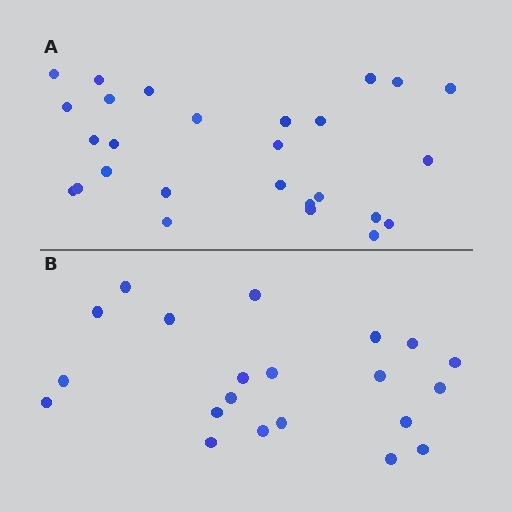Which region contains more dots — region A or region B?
Region A (the top region) has more dots.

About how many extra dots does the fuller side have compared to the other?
Region A has about 6 more dots than region B.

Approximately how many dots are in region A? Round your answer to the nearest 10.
About 30 dots. (The exact count is 27, which rounds to 30.)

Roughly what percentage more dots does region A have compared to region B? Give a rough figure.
About 30% more.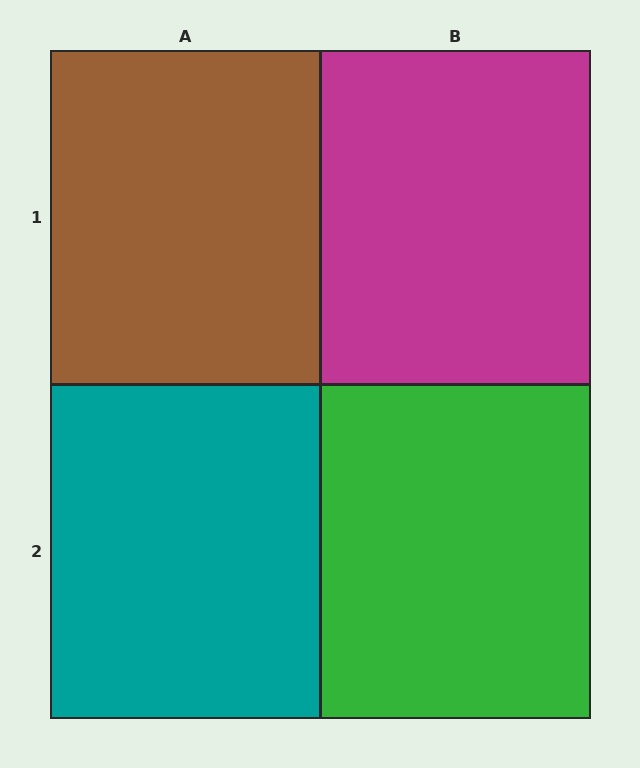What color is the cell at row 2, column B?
Green.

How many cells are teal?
1 cell is teal.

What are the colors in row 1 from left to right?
Brown, magenta.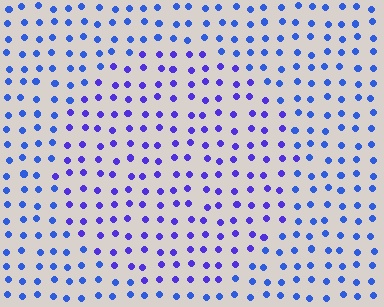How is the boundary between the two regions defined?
The boundary is defined purely by a slight shift in hue (about 27 degrees). Spacing, size, and orientation are identical on both sides.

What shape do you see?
I see a circle.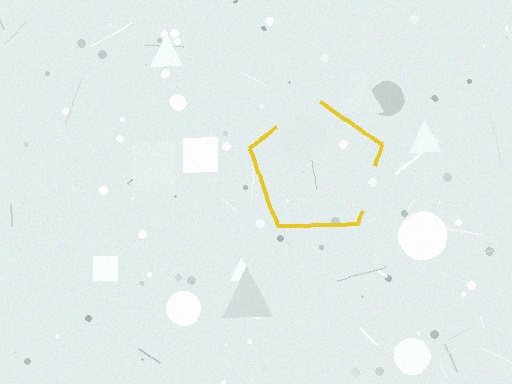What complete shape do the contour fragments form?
The contour fragments form a pentagon.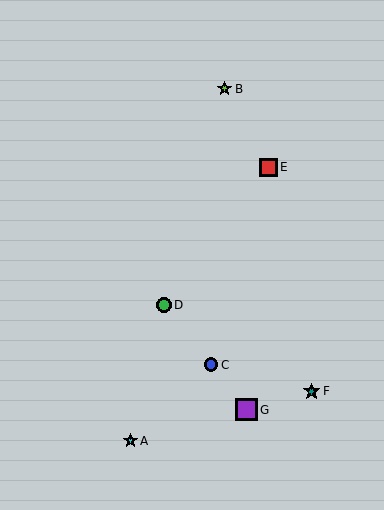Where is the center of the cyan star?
The center of the cyan star is at (130, 441).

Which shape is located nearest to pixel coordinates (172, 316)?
The green circle (labeled D) at (164, 305) is nearest to that location.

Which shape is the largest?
The purple square (labeled G) is the largest.